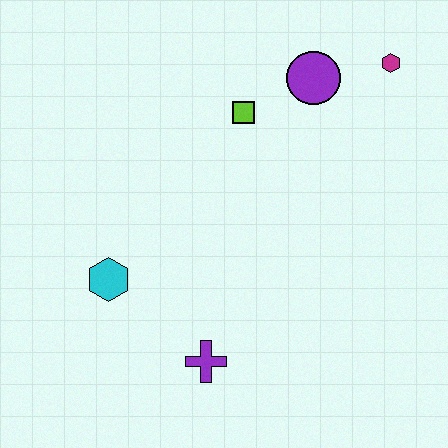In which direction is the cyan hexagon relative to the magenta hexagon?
The cyan hexagon is to the left of the magenta hexagon.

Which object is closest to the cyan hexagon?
The purple cross is closest to the cyan hexagon.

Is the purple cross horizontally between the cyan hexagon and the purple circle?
Yes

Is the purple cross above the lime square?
No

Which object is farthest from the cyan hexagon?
The magenta hexagon is farthest from the cyan hexagon.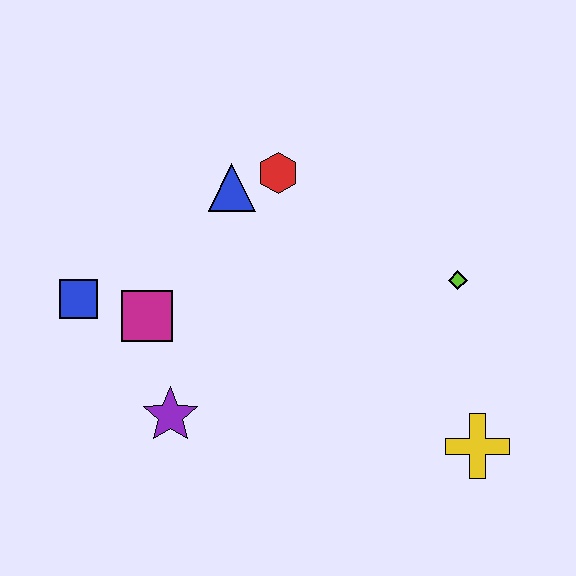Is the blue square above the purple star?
Yes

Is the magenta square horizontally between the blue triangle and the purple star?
No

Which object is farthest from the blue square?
The yellow cross is farthest from the blue square.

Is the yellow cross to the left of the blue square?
No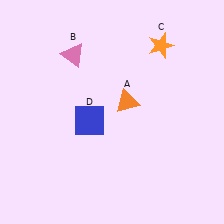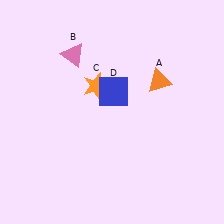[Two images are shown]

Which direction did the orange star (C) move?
The orange star (C) moved left.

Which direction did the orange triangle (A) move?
The orange triangle (A) moved right.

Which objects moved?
The objects that moved are: the orange triangle (A), the orange star (C), the blue square (D).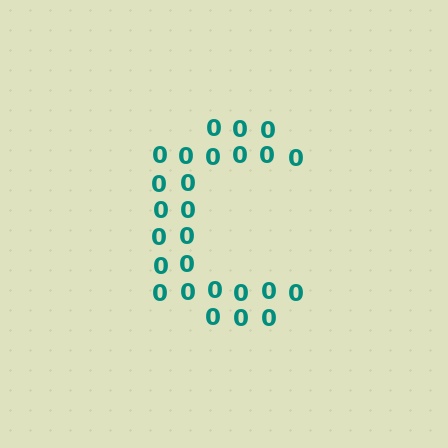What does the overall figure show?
The overall figure shows the letter C.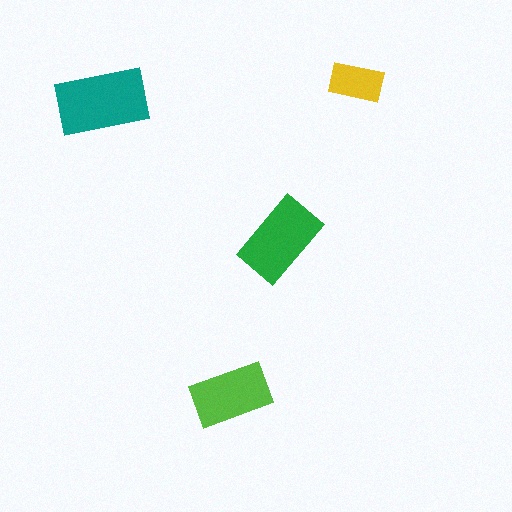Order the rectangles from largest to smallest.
the teal one, the green one, the lime one, the yellow one.